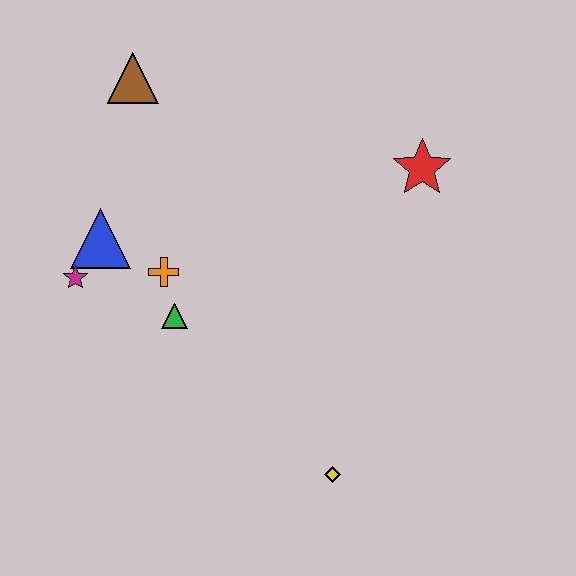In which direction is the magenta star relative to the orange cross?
The magenta star is to the left of the orange cross.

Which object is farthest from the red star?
The magenta star is farthest from the red star.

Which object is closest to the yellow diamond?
The green triangle is closest to the yellow diamond.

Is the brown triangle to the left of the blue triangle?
No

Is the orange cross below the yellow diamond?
No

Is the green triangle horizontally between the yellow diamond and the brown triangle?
Yes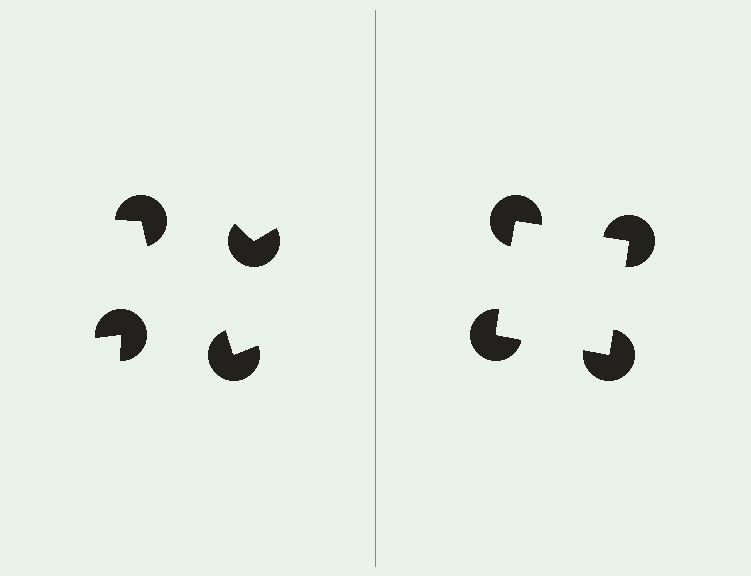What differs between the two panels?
The pac-man discs are positioned identically on both sides; only the wedge orientations differ. On the right they align to a square; on the left they are misaligned.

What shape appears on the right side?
An illusory square.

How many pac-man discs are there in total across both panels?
8 — 4 on each side.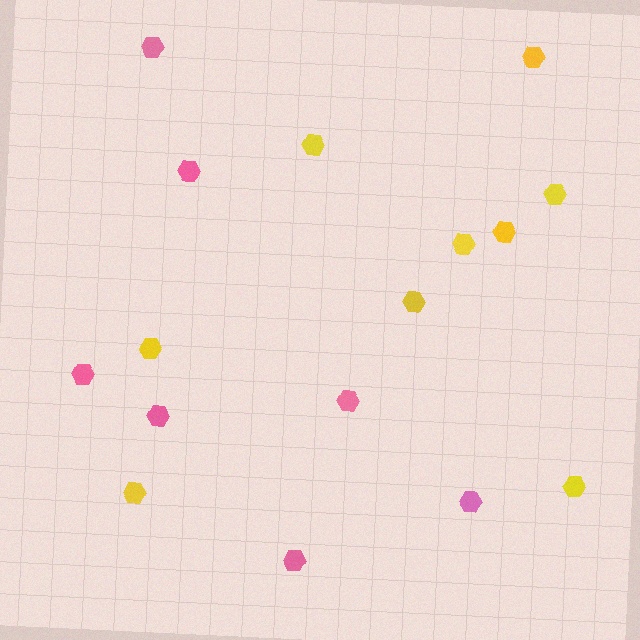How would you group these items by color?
There are 2 groups: one group of yellow hexagons (9) and one group of pink hexagons (7).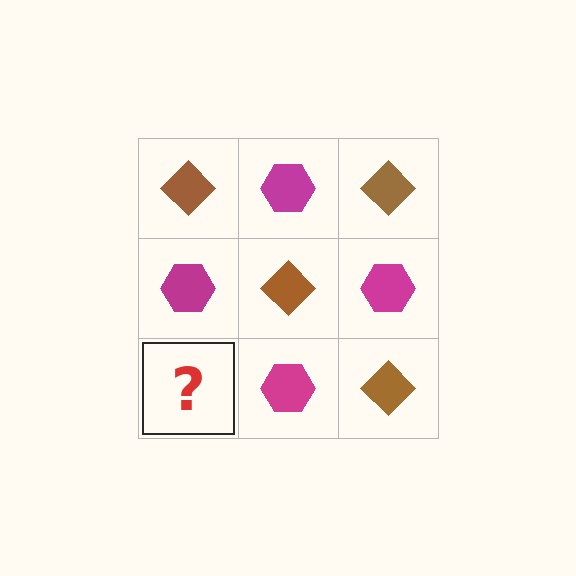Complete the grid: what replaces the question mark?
The question mark should be replaced with a brown diamond.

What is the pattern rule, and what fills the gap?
The rule is that it alternates brown diamond and magenta hexagon in a checkerboard pattern. The gap should be filled with a brown diamond.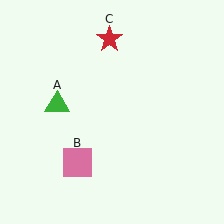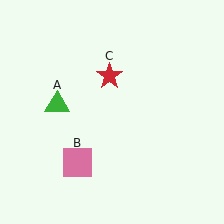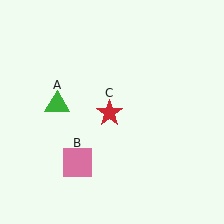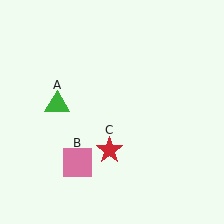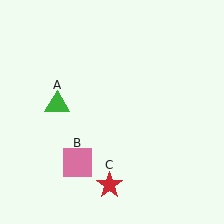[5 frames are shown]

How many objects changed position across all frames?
1 object changed position: red star (object C).